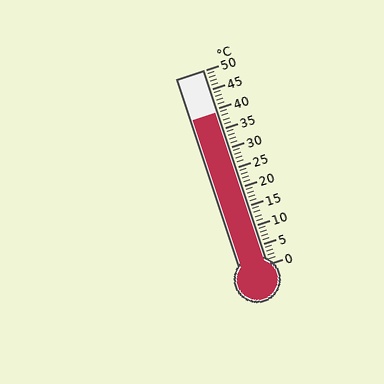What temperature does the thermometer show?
The thermometer shows approximately 39°C.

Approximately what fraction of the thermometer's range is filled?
The thermometer is filled to approximately 80% of its range.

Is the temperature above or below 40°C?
The temperature is below 40°C.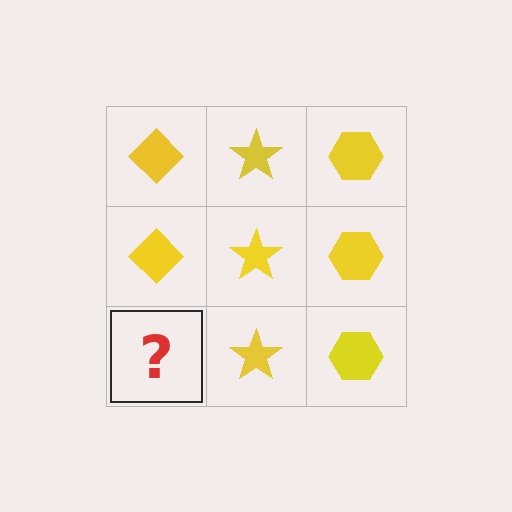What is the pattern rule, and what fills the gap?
The rule is that each column has a consistent shape. The gap should be filled with a yellow diamond.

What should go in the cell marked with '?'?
The missing cell should contain a yellow diamond.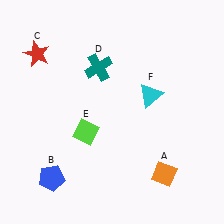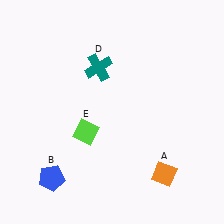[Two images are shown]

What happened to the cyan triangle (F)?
The cyan triangle (F) was removed in Image 2. It was in the top-right area of Image 1.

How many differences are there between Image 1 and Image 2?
There are 2 differences between the two images.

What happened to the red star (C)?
The red star (C) was removed in Image 2. It was in the top-left area of Image 1.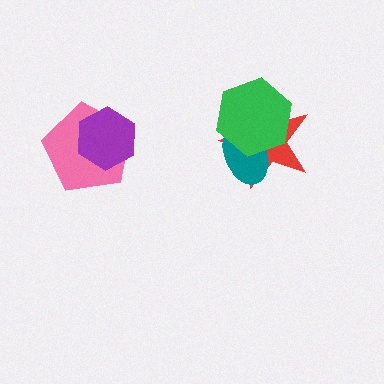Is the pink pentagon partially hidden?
Yes, it is partially covered by another shape.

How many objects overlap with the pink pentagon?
1 object overlaps with the pink pentagon.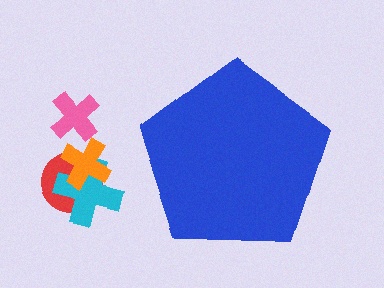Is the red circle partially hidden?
No, the red circle is fully visible.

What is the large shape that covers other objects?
A blue pentagon.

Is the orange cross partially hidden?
No, the orange cross is fully visible.